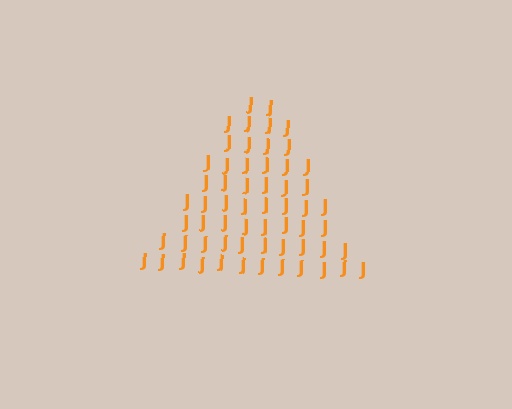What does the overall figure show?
The overall figure shows a triangle.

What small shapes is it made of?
It is made of small letter J's.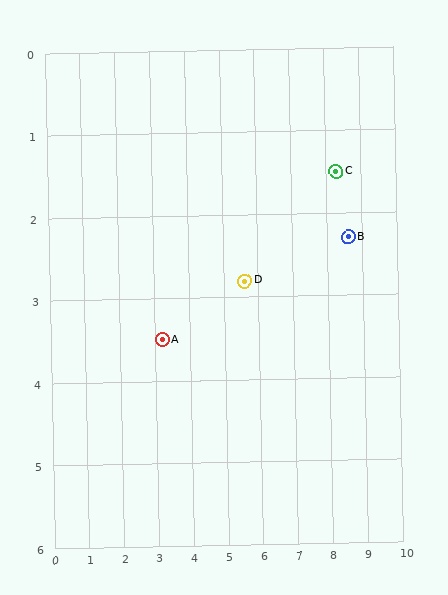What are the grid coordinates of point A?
Point A is at approximately (3.2, 3.5).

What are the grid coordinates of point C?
Point C is at approximately (8.3, 1.5).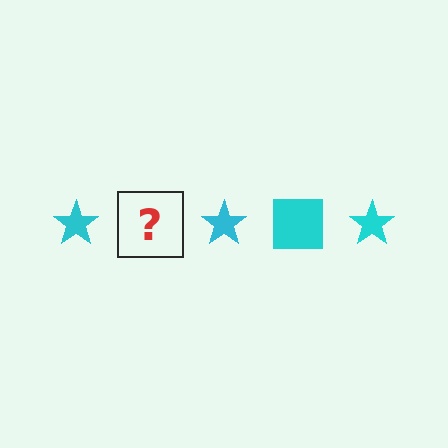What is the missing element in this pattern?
The missing element is a cyan square.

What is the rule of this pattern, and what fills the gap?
The rule is that the pattern cycles through star, square shapes in cyan. The gap should be filled with a cyan square.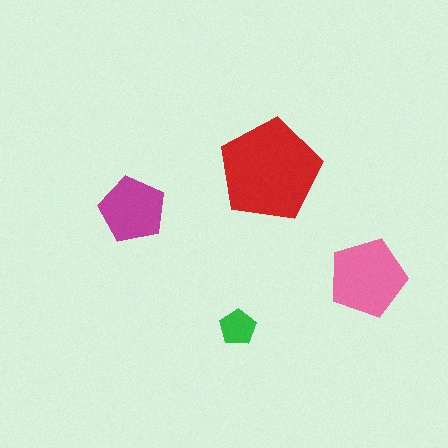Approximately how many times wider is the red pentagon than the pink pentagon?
About 1.5 times wider.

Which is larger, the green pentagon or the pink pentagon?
The pink one.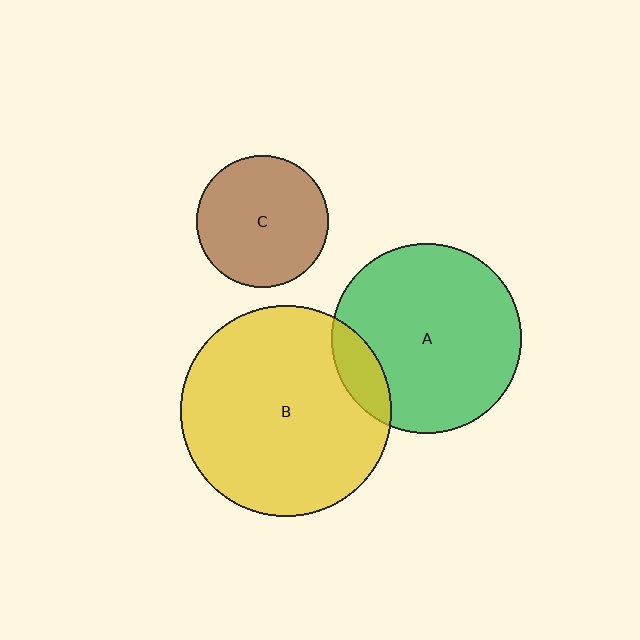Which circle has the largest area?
Circle B (yellow).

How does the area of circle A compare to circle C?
Approximately 2.1 times.